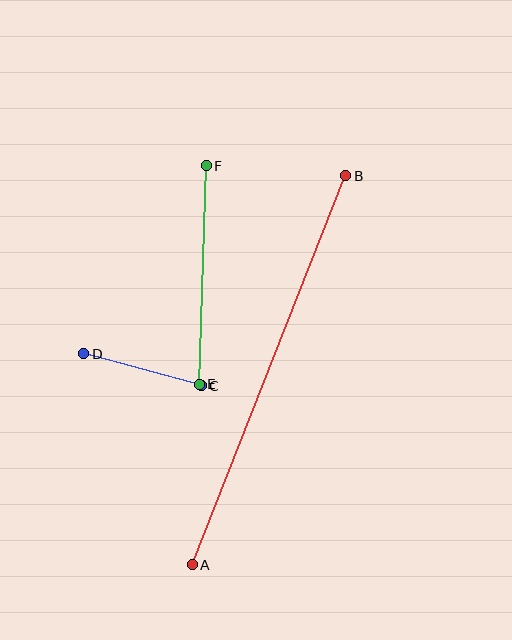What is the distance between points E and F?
The distance is approximately 218 pixels.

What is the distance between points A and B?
The distance is approximately 418 pixels.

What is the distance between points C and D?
The distance is approximately 122 pixels.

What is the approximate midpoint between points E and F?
The midpoint is at approximately (203, 275) pixels.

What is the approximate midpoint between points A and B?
The midpoint is at approximately (269, 370) pixels.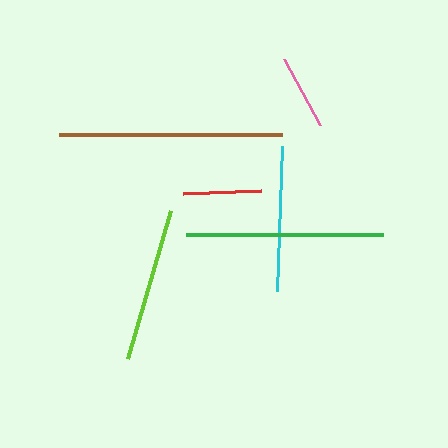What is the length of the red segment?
The red segment is approximately 78 pixels long.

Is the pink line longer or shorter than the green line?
The green line is longer than the pink line.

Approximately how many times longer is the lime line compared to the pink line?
The lime line is approximately 2.1 times the length of the pink line.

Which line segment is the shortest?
The pink line is the shortest at approximately 75 pixels.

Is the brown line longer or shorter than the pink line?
The brown line is longer than the pink line.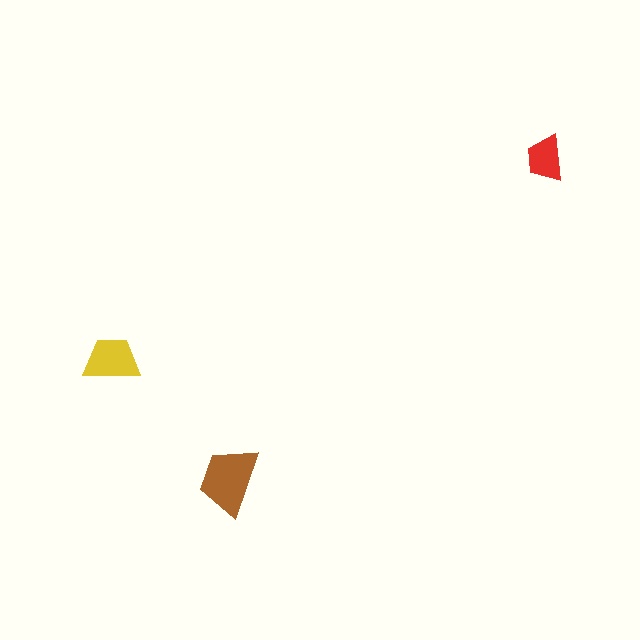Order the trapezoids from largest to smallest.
the brown one, the yellow one, the red one.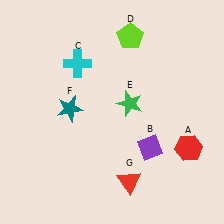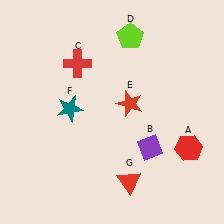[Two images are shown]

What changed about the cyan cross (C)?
In Image 1, C is cyan. In Image 2, it changed to red.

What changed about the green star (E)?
In Image 1, E is green. In Image 2, it changed to red.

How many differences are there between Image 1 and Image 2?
There are 2 differences between the two images.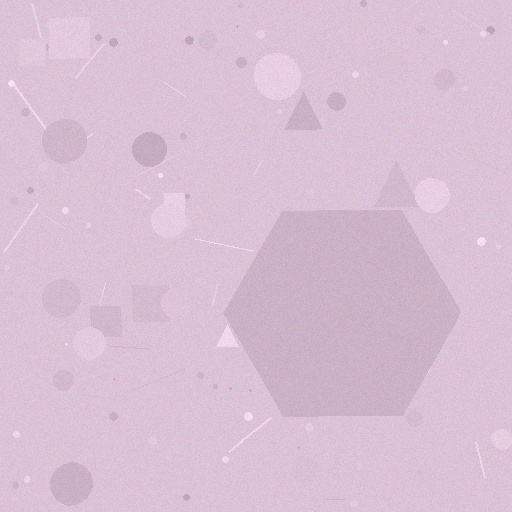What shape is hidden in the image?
A hexagon is hidden in the image.